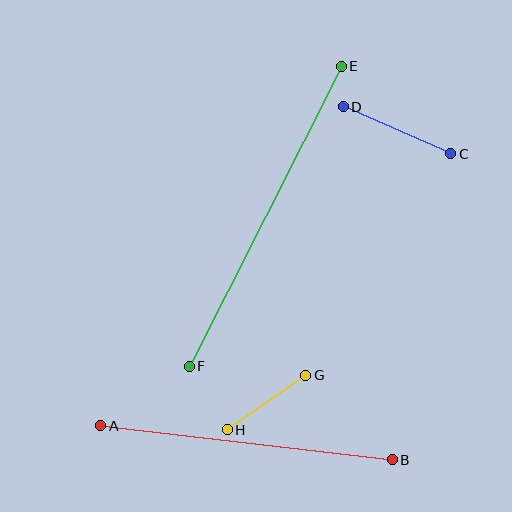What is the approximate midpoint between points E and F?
The midpoint is at approximately (265, 216) pixels.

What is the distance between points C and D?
The distance is approximately 117 pixels.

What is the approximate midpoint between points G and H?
The midpoint is at approximately (266, 403) pixels.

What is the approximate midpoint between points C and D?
The midpoint is at approximately (397, 130) pixels.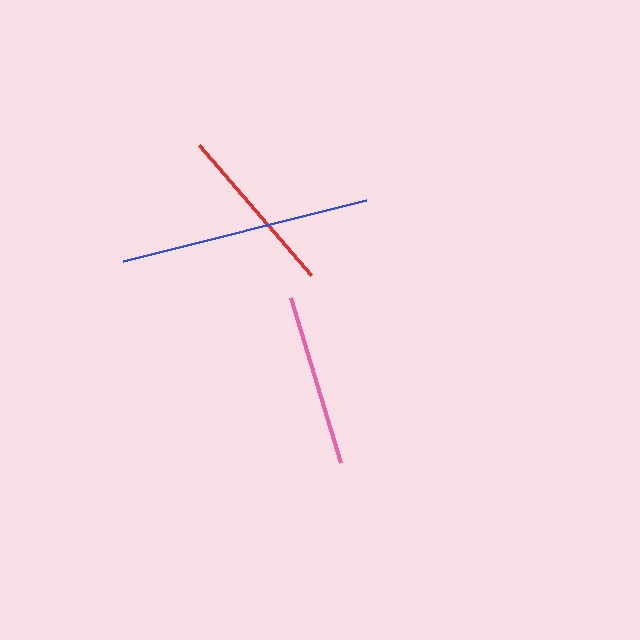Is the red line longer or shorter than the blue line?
The blue line is longer than the red line.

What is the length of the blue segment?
The blue segment is approximately 251 pixels long.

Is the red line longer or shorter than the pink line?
The pink line is longer than the red line.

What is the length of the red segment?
The red segment is approximately 171 pixels long.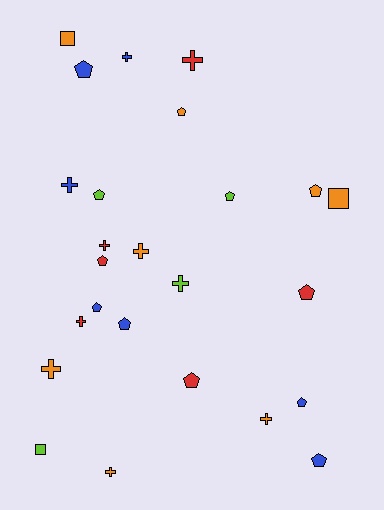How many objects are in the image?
There are 25 objects.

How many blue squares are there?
There are no blue squares.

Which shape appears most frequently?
Pentagon, with 12 objects.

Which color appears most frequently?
Orange, with 8 objects.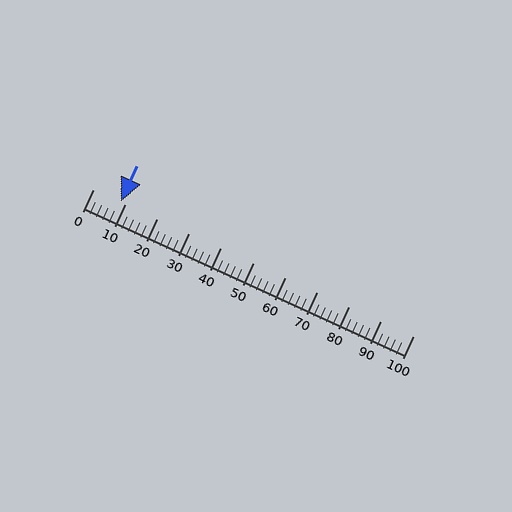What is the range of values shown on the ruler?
The ruler shows values from 0 to 100.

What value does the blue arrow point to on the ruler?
The blue arrow points to approximately 9.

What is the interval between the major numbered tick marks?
The major tick marks are spaced 10 units apart.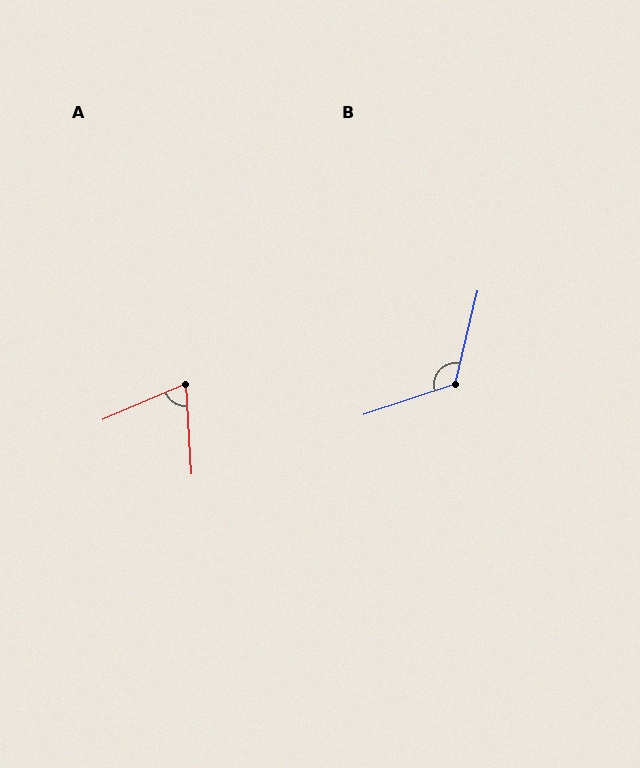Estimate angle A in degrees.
Approximately 70 degrees.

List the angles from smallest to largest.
A (70°), B (122°).